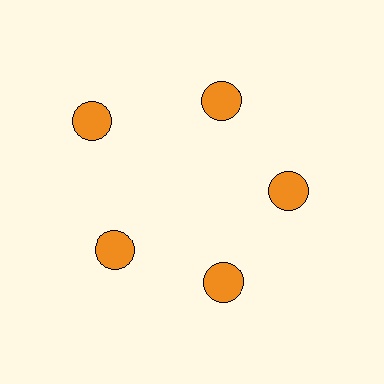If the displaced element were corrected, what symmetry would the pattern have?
It would have 5-fold rotational symmetry — the pattern would map onto itself every 72 degrees.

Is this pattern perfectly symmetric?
No. The 5 orange circles are arranged in a ring, but one element near the 10 o'clock position is pushed outward from the center, breaking the 5-fold rotational symmetry.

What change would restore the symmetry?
The symmetry would be restored by moving it inward, back onto the ring so that all 5 circles sit at equal angles and equal distance from the center.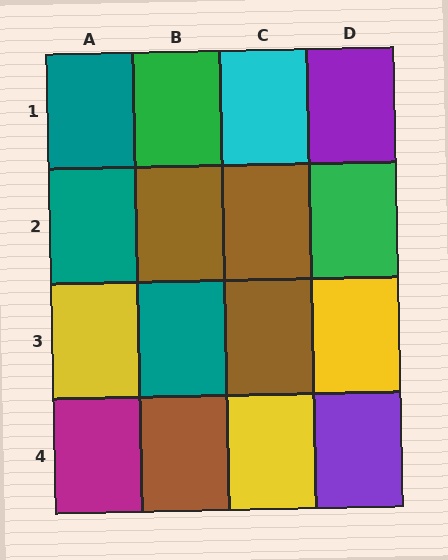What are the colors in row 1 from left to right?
Teal, green, cyan, purple.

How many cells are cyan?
1 cell is cyan.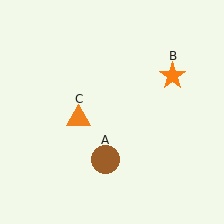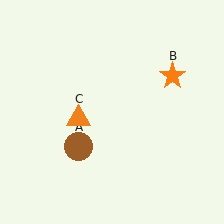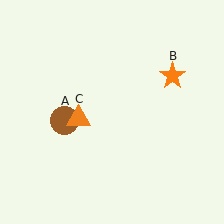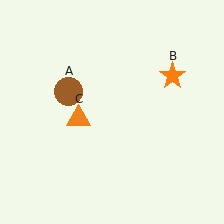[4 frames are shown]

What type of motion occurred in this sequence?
The brown circle (object A) rotated clockwise around the center of the scene.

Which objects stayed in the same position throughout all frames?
Orange star (object B) and orange triangle (object C) remained stationary.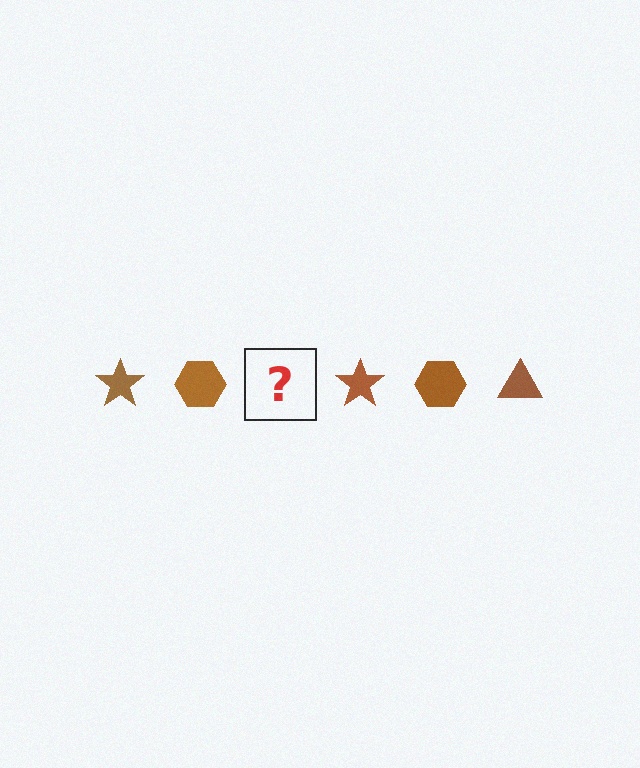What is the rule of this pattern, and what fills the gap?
The rule is that the pattern cycles through star, hexagon, triangle shapes in brown. The gap should be filled with a brown triangle.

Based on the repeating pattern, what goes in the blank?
The blank should be a brown triangle.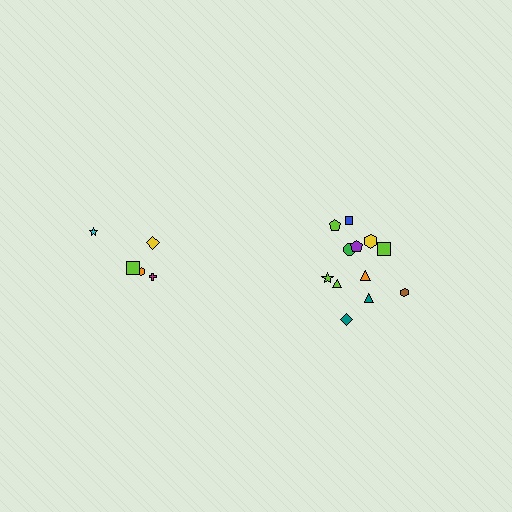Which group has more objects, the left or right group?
The right group.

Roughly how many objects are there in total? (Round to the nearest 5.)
Roughly 15 objects in total.